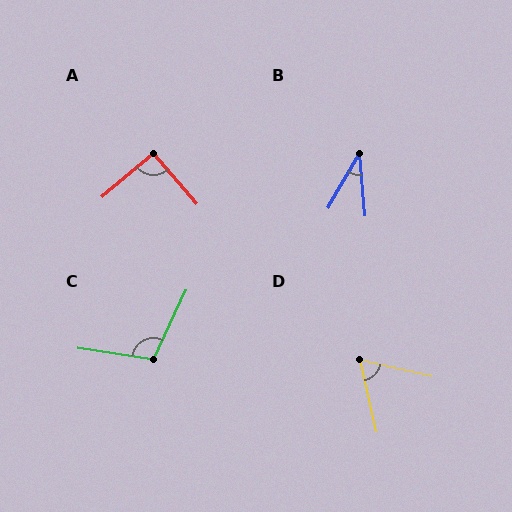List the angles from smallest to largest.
B (35°), D (64°), A (90°), C (106°).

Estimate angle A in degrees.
Approximately 90 degrees.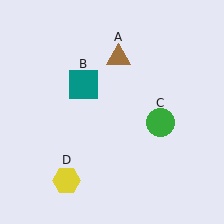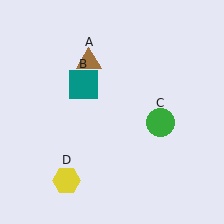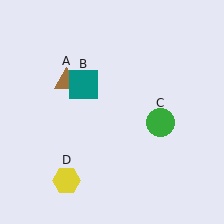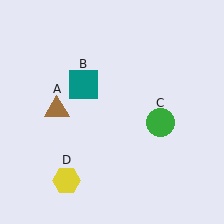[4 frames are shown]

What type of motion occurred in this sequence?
The brown triangle (object A) rotated counterclockwise around the center of the scene.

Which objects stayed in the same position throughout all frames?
Teal square (object B) and green circle (object C) and yellow hexagon (object D) remained stationary.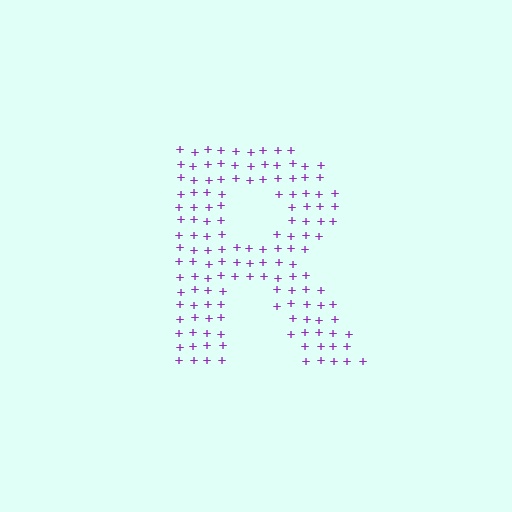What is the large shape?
The large shape is the letter R.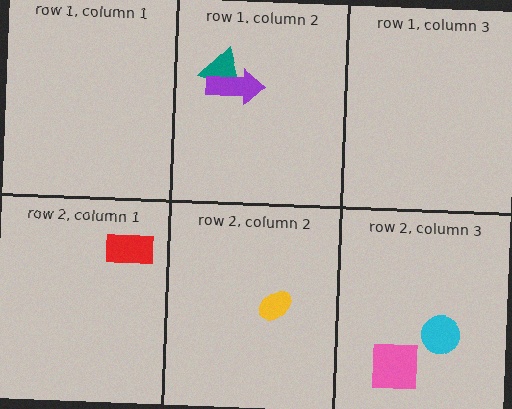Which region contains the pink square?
The row 2, column 3 region.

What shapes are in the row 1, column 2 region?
The teal triangle, the purple arrow.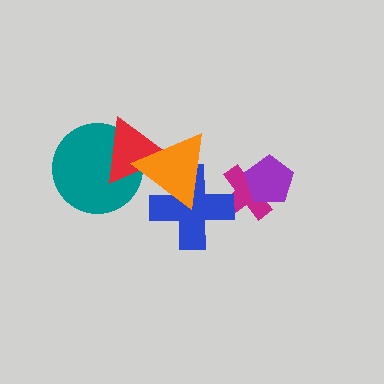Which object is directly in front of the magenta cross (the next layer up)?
The purple pentagon is directly in front of the magenta cross.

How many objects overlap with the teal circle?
2 objects overlap with the teal circle.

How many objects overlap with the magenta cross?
2 objects overlap with the magenta cross.